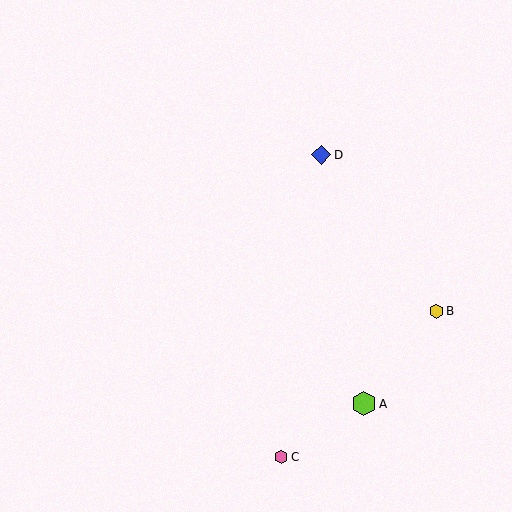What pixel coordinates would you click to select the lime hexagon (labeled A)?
Click at (364, 404) to select the lime hexagon A.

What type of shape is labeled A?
Shape A is a lime hexagon.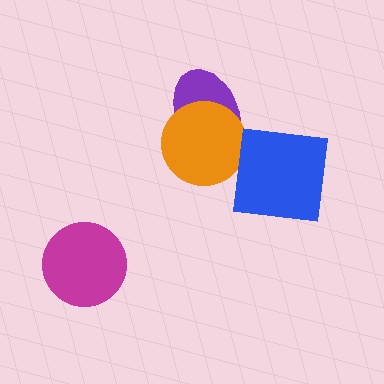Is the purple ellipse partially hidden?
Yes, it is partially covered by another shape.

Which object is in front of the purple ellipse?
The orange circle is in front of the purple ellipse.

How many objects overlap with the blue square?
0 objects overlap with the blue square.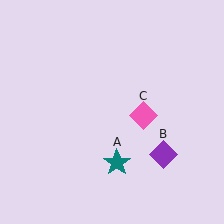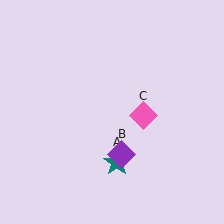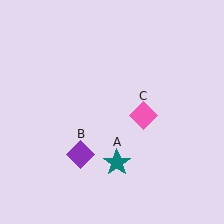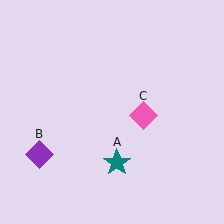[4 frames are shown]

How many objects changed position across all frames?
1 object changed position: purple diamond (object B).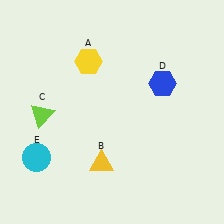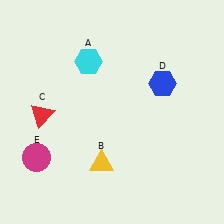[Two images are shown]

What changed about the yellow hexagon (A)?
In Image 1, A is yellow. In Image 2, it changed to cyan.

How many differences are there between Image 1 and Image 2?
There are 3 differences between the two images.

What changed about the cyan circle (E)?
In Image 1, E is cyan. In Image 2, it changed to magenta.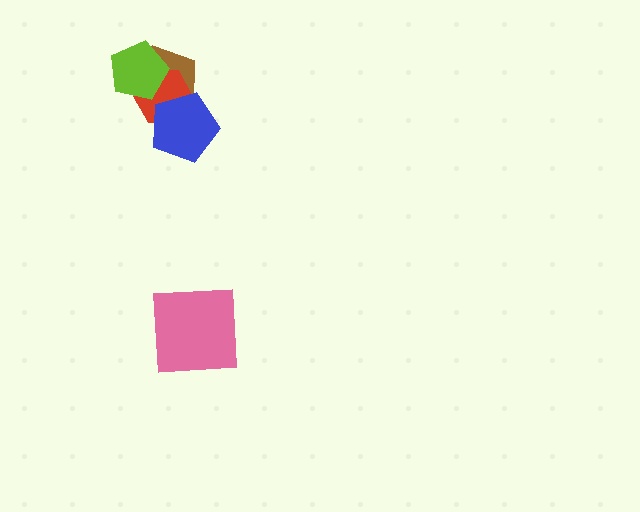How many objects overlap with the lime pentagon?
2 objects overlap with the lime pentagon.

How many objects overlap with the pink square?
0 objects overlap with the pink square.